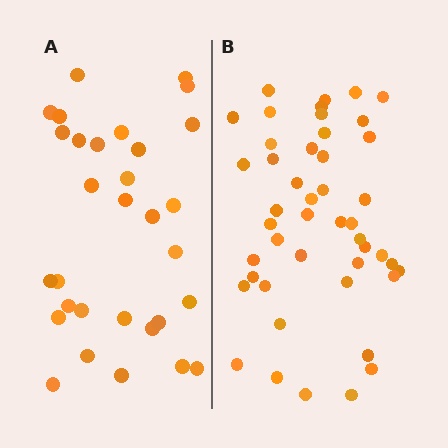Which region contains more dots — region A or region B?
Region B (the right region) has more dots.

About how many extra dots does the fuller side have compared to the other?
Region B has approximately 15 more dots than region A.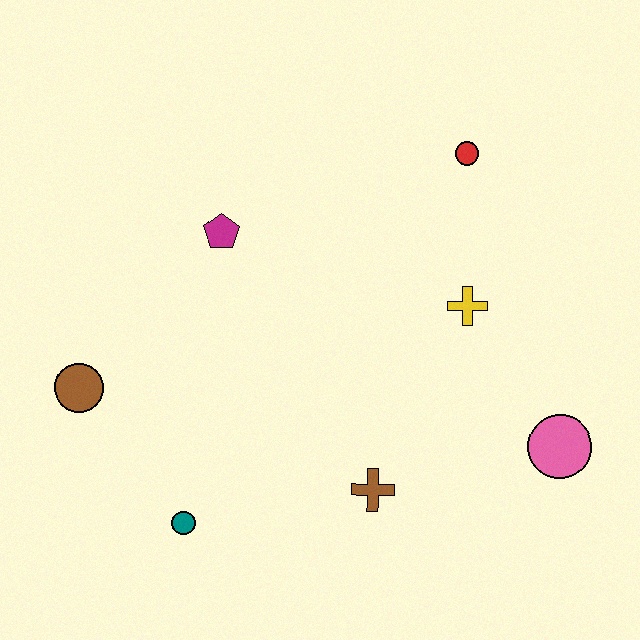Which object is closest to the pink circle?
The yellow cross is closest to the pink circle.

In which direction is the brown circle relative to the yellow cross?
The brown circle is to the left of the yellow cross.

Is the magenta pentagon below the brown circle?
No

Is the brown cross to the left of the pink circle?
Yes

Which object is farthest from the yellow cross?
The brown circle is farthest from the yellow cross.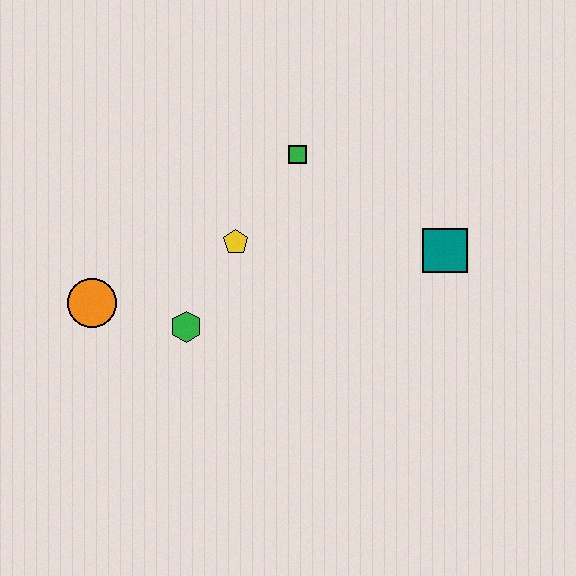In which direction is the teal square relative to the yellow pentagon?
The teal square is to the right of the yellow pentagon.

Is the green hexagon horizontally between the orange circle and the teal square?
Yes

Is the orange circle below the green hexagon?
No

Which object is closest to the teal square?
The green square is closest to the teal square.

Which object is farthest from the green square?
The orange circle is farthest from the green square.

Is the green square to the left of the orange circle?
No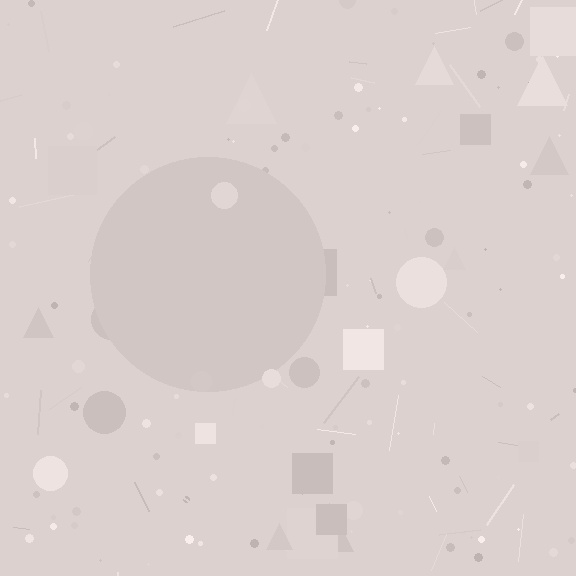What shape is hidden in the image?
A circle is hidden in the image.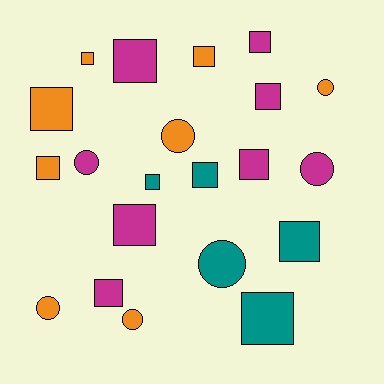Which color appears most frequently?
Orange, with 8 objects.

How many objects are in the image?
There are 21 objects.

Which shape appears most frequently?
Square, with 14 objects.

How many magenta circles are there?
There are 2 magenta circles.